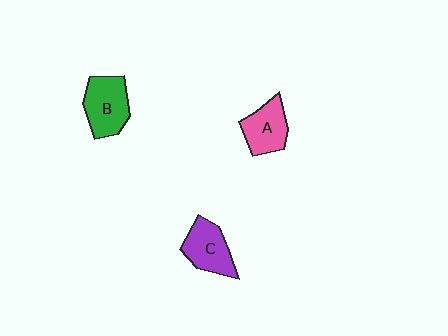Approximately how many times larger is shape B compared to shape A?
Approximately 1.2 times.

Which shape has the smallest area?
Shape A (pink).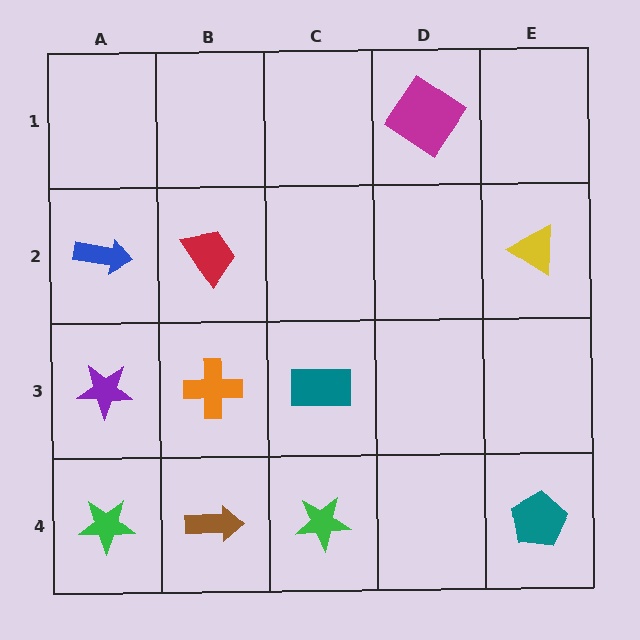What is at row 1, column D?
A magenta diamond.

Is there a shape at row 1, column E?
No, that cell is empty.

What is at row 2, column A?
A blue arrow.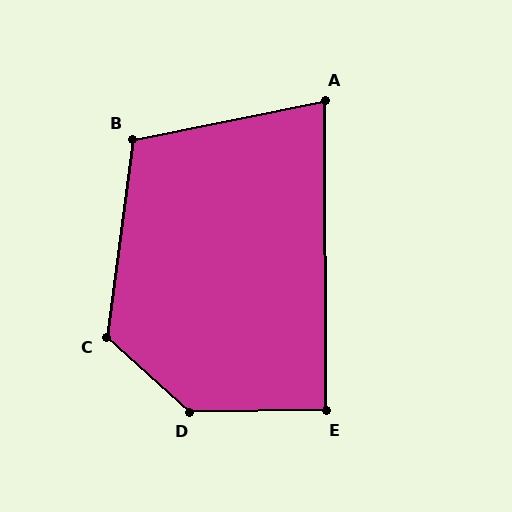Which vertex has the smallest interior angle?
A, at approximately 79 degrees.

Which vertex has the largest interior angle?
D, at approximately 137 degrees.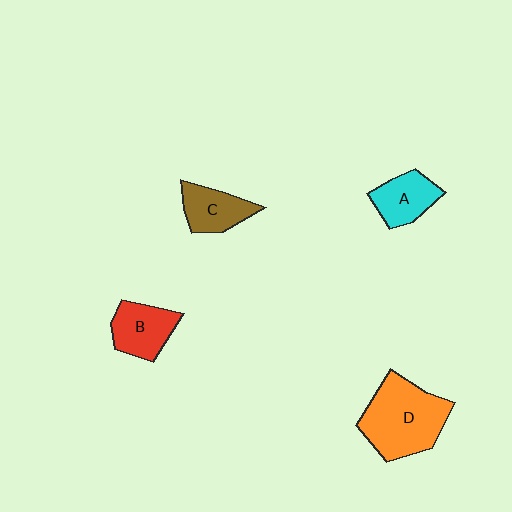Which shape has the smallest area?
Shape C (brown).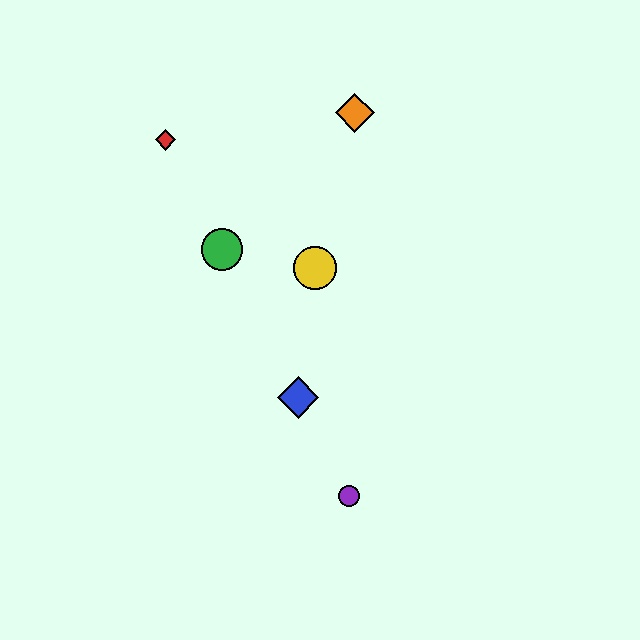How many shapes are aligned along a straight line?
4 shapes (the red diamond, the blue diamond, the green circle, the purple circle) are aligned along a straight line.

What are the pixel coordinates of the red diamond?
The red diamond is at (165, 140).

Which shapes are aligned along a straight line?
The red diamond, the blue diamond, the green circle, the purple circle are aligned along a straight line.